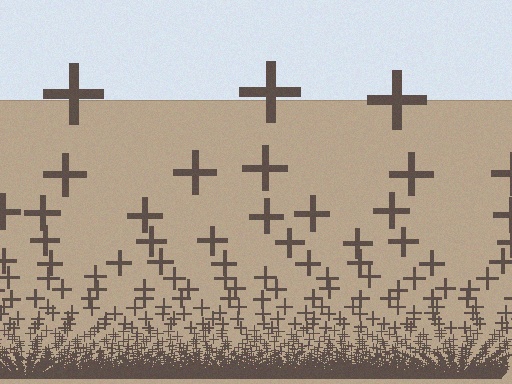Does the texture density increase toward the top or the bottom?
Density increases toward the bottom.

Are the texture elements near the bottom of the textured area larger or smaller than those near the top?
Smaller. The gradient is inverted — elements near the bottom are smaller and denser.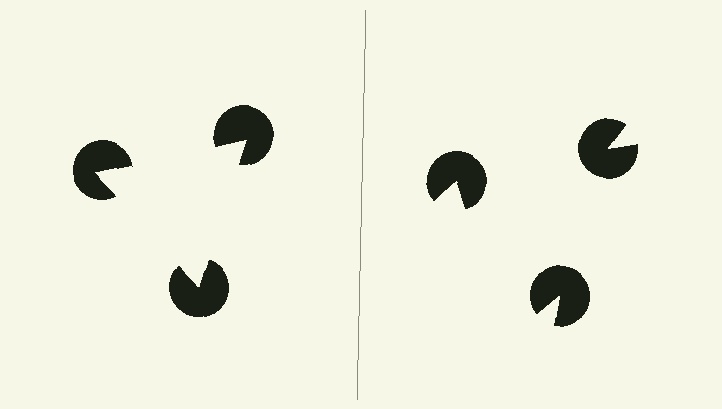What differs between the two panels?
The pac-man discs are positioned identically on both sides; only the wedge orientations differ. On the left they align to a triangle; on the right they are misaligned.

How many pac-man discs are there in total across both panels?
6 — 3 on each side.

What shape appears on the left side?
An illusory triangle.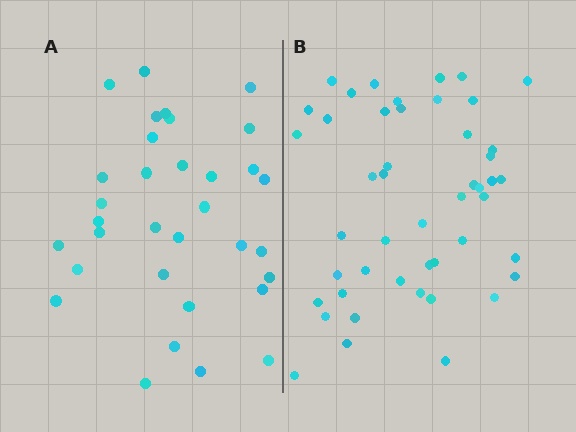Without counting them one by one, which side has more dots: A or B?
Region B (the right region) has more dots.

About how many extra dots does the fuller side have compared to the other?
Region B has approximately 15 more dots than region A.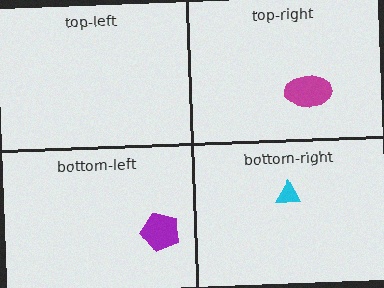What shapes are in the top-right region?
The magenta ellipse.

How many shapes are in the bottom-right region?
1.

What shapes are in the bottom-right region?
The cyan triangle.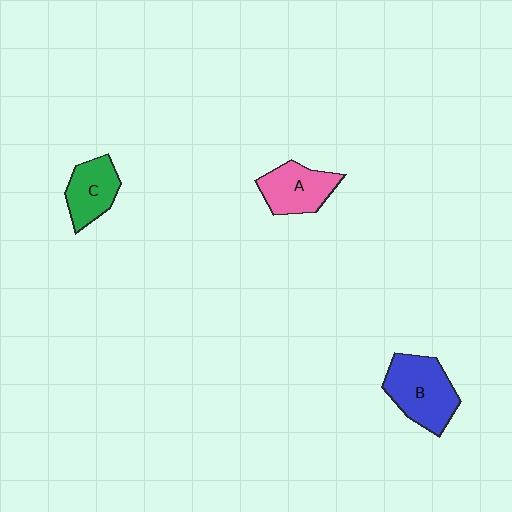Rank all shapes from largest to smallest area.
From largest to smallest: B (blue), A (pink), C (green).